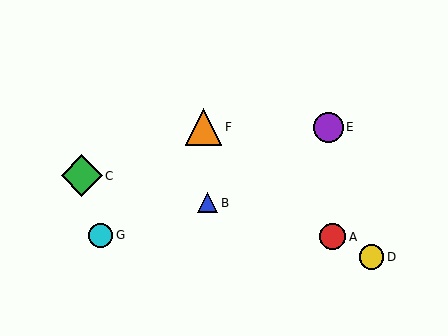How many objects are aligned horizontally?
2 objects (E, F) are aligned horizontally.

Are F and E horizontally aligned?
Yes, both are at y≈127.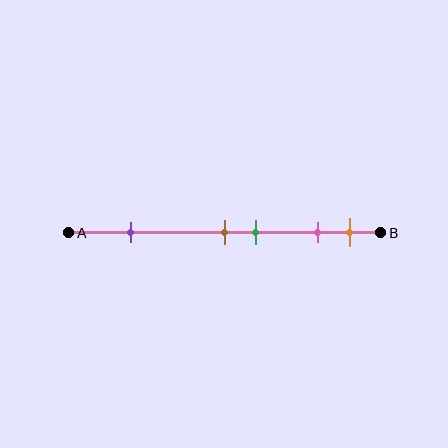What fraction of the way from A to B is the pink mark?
The pink mark is approximately 80% (0.8) of the way from A to B.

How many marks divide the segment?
There are 5 marks dividing the segment.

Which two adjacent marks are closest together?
The brown and green marks are the closest adjacent pair.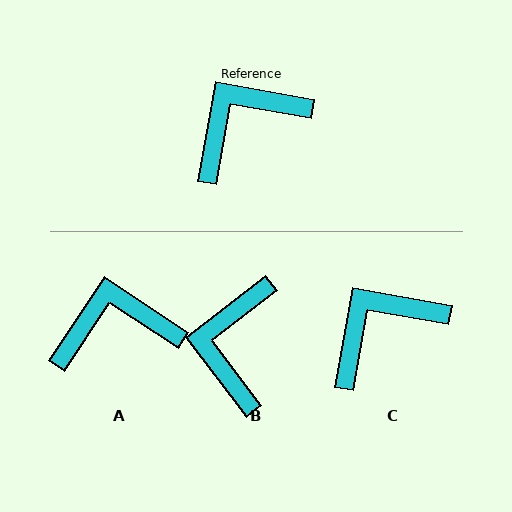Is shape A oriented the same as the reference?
No, it is off by about 24 degrees.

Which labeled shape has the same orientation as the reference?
C.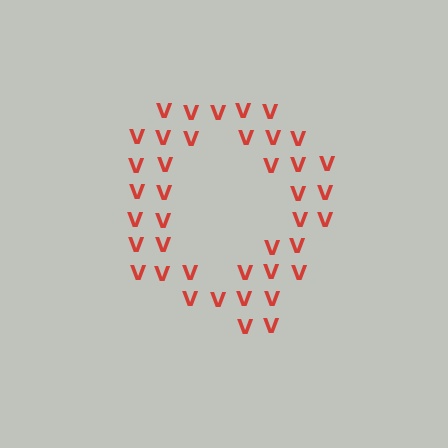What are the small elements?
The small elements are letter V's.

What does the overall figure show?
The overall figure shows the letter Q.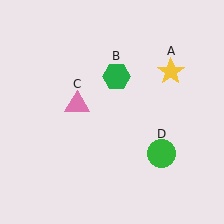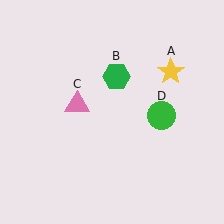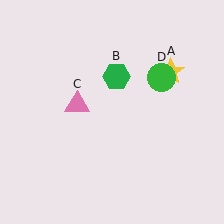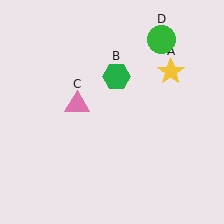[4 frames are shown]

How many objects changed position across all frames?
1 object changed position: green circle (object D).